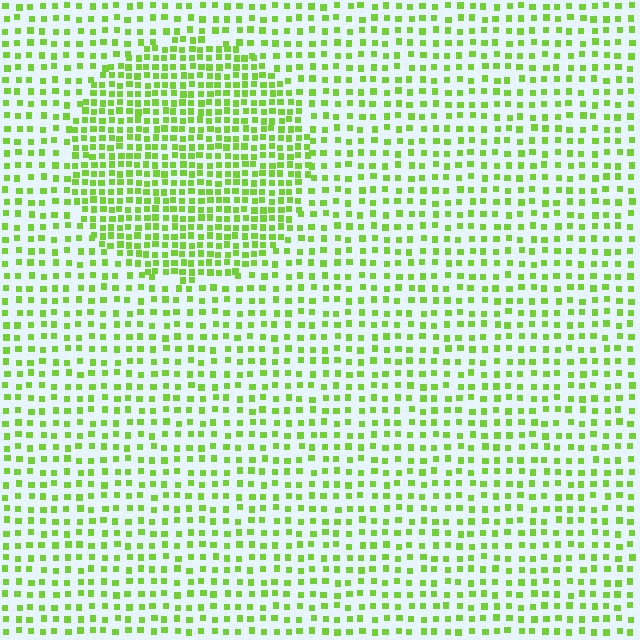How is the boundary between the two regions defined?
The boundary is defined by a change in element density (approximately 1.9x ratio). All elements are the same color, size, and shape.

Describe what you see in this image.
The image contains small lime elements arranged at two different densities. A circle-shaped region is visible where the elements are more densely packed than the surrounding area.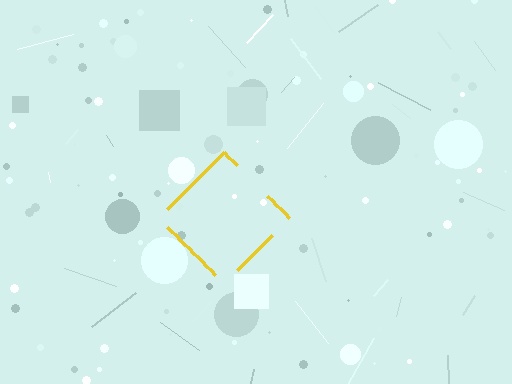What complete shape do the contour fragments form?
The contour fragments form a diamond.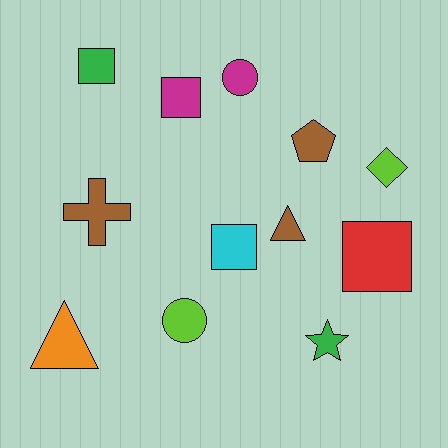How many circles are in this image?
There are 2 circles.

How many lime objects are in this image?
There are 2 lime objects.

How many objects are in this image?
There are 12 objects.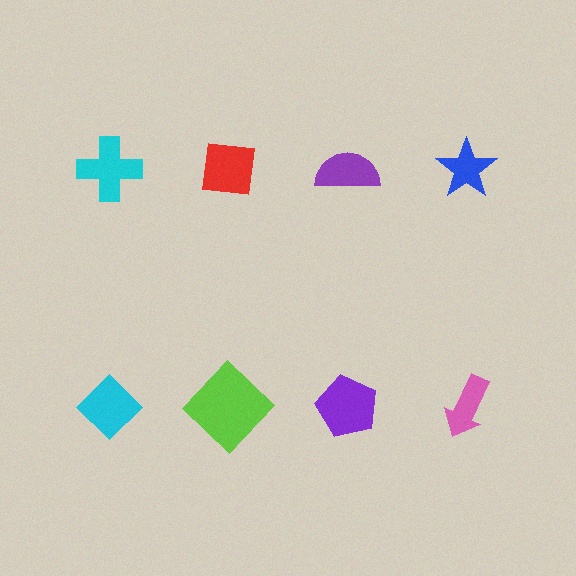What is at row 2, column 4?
A pink arrow.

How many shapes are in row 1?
4 shapes.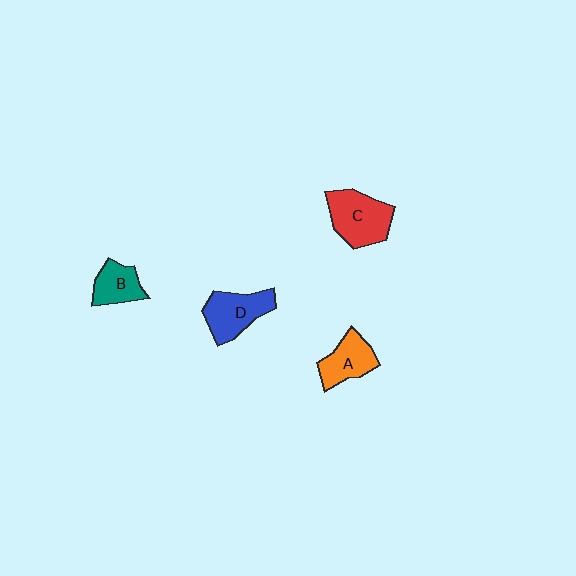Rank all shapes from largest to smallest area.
From largest to smallest: C (red), D (blue), A (orange), B (teal).